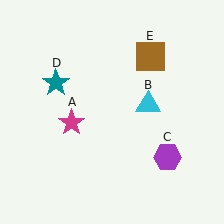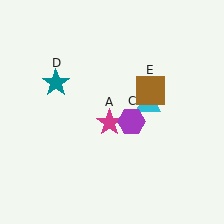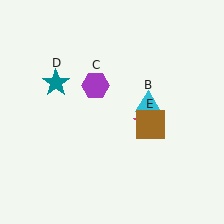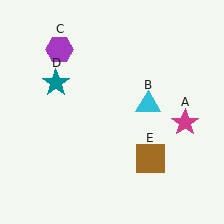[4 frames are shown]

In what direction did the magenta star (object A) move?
The magenta star (object A) moved right.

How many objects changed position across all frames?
3 objects changed position: magenta star (object A), purple hexagon (object C), brown square (object E).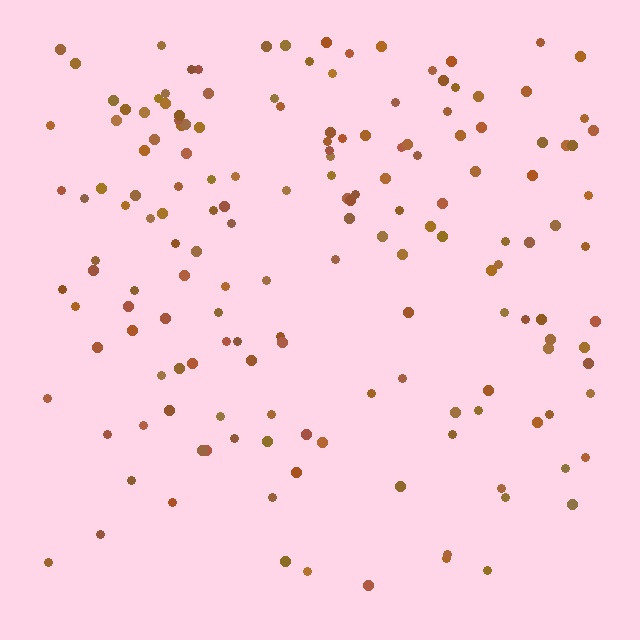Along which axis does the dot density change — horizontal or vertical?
Vertical.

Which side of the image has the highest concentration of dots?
The top.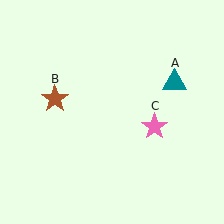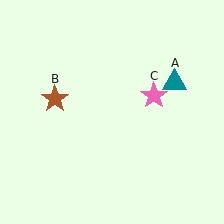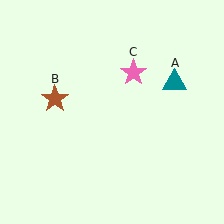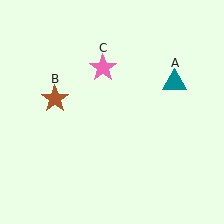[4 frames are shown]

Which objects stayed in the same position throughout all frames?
Teal triangle (object A) and brown star (object B) remained stationary.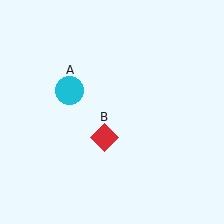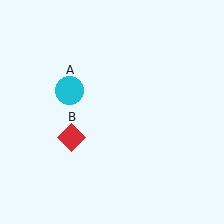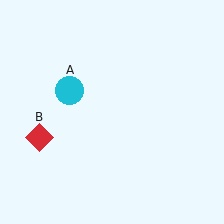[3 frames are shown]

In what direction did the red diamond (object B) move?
The red diamond (object B) moved left.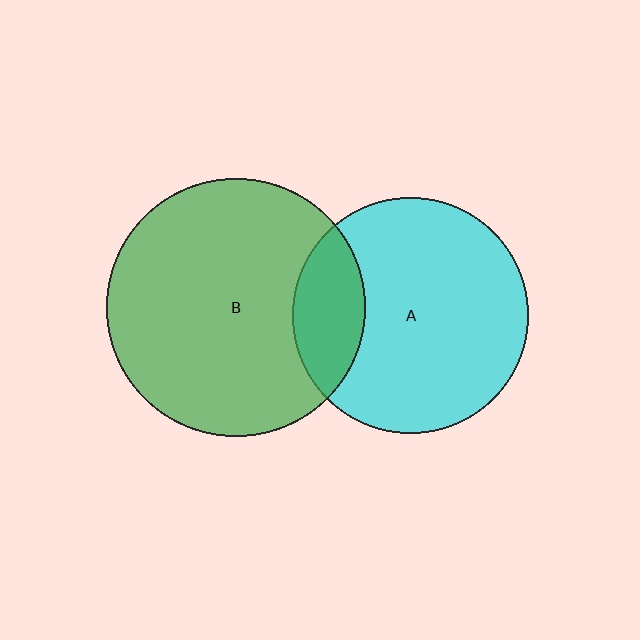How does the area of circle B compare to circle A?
Approximately 1.2 times.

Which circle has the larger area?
Circle B (green).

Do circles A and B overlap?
Yes.